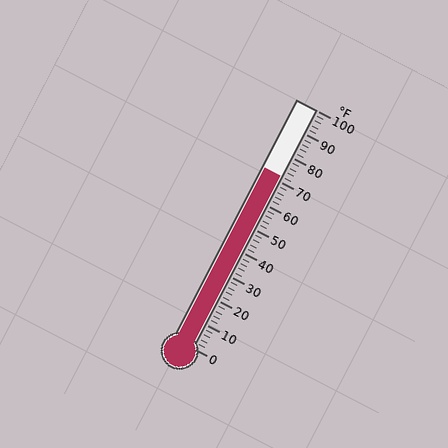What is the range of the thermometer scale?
The thermometer scale ranges from 0°F to 100°F.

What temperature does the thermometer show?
The thermometer shows approximately 72°F.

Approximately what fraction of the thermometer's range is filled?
The thermometer is filled to approximately 70% of its range.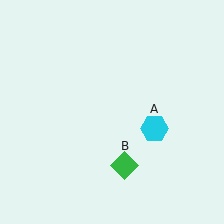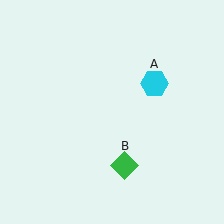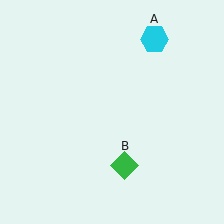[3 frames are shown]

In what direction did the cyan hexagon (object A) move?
The cyan hexagon (object A) moved up.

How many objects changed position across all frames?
1 object changed position: cyan hexagon (object A).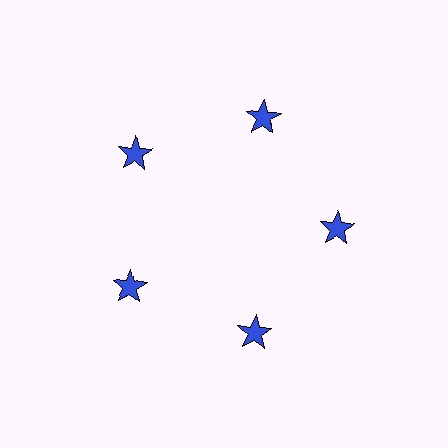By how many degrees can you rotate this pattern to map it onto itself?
The pattern maps onto itself every 72 degrees of rotation.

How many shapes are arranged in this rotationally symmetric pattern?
There are 5 shapes, arranged in 5 groups of 1.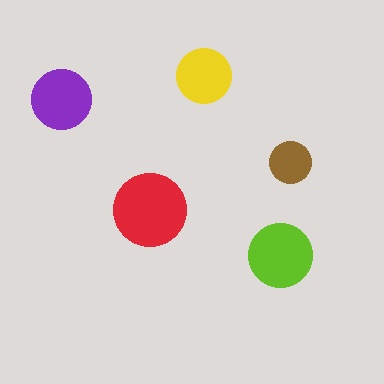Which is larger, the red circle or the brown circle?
The red one.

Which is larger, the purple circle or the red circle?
The red one.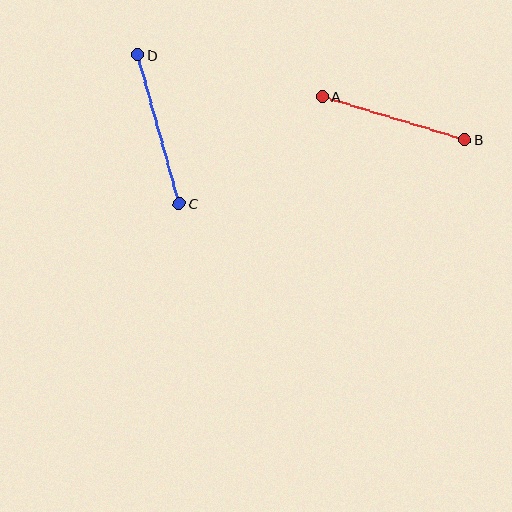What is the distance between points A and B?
The distance is approximately 149 pixels.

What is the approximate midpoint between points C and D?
The midpoint is at approximately (158, 129) pixels.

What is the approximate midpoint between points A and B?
The midpoint is at approximately (394, 118) pixels.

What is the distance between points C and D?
The distance is approximately 155 pixels.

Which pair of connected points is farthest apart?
Points C and D are farthest apart.